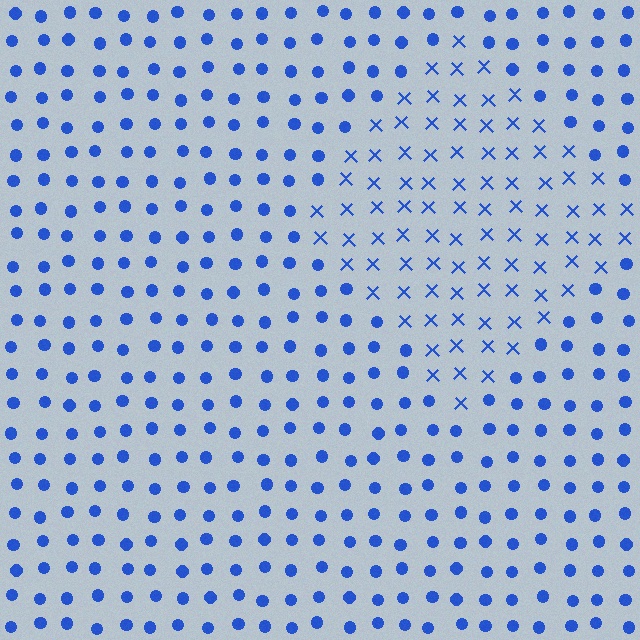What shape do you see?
I see a diamond.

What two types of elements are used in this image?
The image uses X marks inside the diamond region and circles outside it.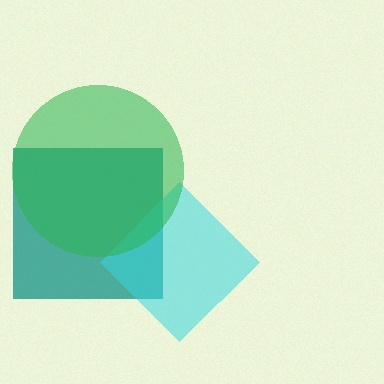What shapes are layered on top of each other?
The layered shapes are: a teal square, a cyan diamond, a green circle.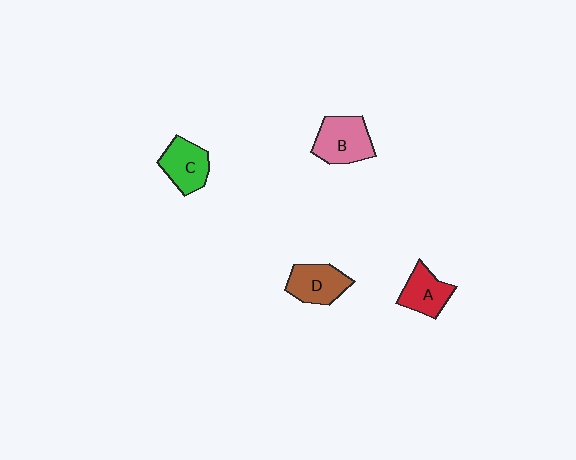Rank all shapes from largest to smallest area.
From largest to smallest: B (pink), D (brown), C (green), A (red).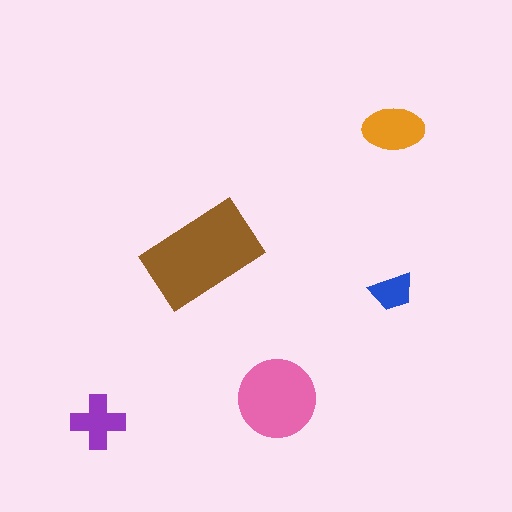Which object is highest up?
The orange ellipse is topmost.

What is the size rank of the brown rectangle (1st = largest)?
1st.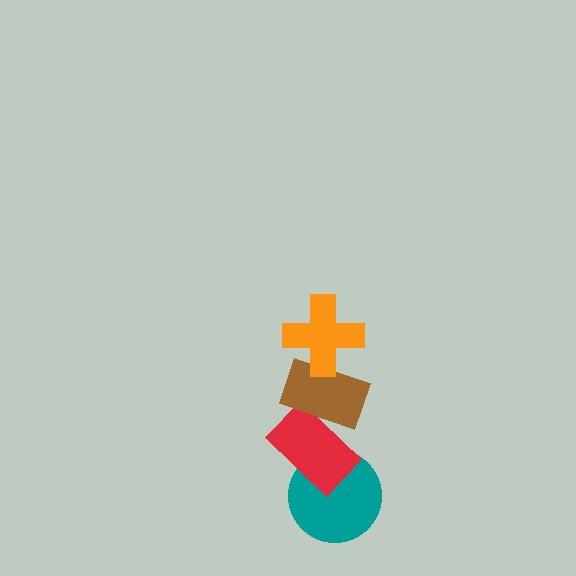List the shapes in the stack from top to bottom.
From top to bottom: the orange cross, the brown rectangle, the red rectangle, the teal circle.